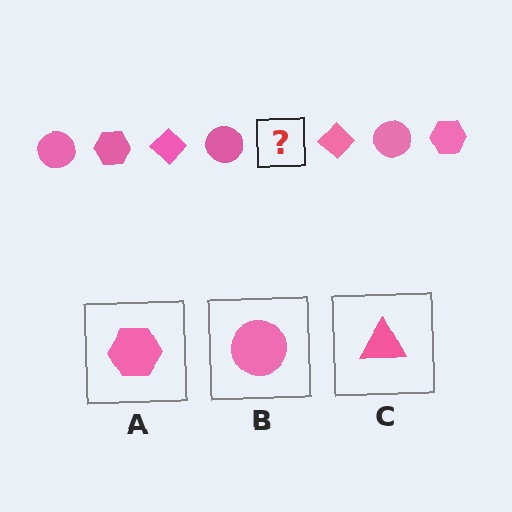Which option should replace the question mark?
Option A.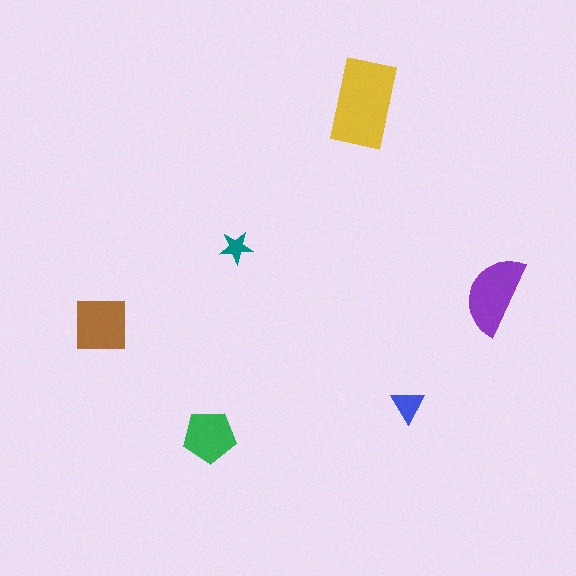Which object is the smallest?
The teal star.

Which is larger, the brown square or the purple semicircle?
The purple semicircle.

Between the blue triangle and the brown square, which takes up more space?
The brown square.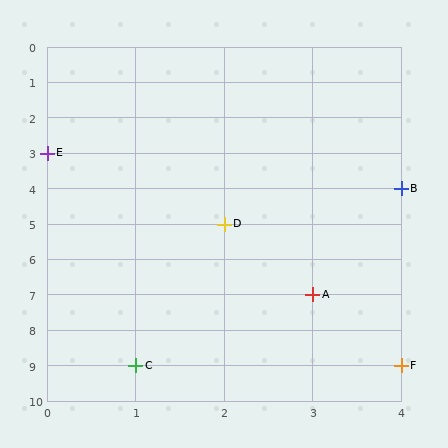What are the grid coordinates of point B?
Point B is at grid coordinates (4, 4).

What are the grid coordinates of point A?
Point A is at grid coordinates (3, 7).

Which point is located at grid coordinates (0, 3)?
Point E is at (0, 3).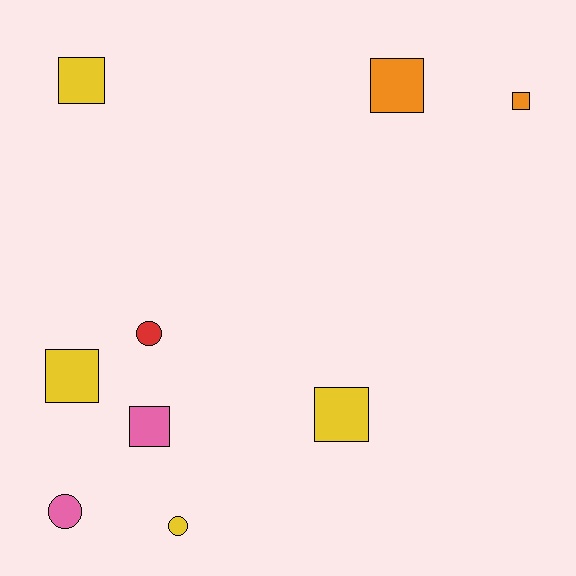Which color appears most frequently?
Yellow, with 4 objects.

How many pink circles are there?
There is 1 pink circle.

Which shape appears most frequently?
Square, with 6 objects.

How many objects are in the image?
There are 9 objects.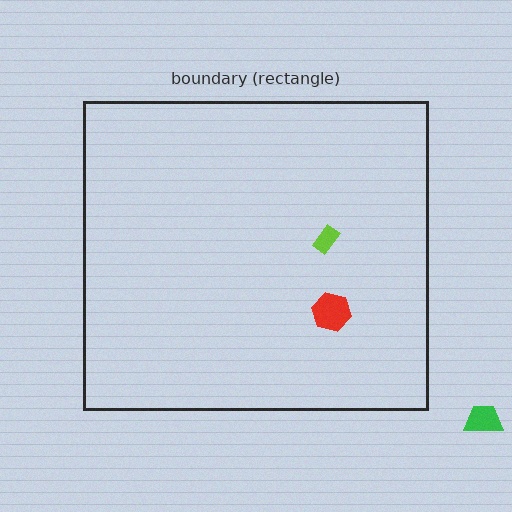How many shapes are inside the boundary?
2 inside, 1 outside.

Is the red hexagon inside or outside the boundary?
Inside.